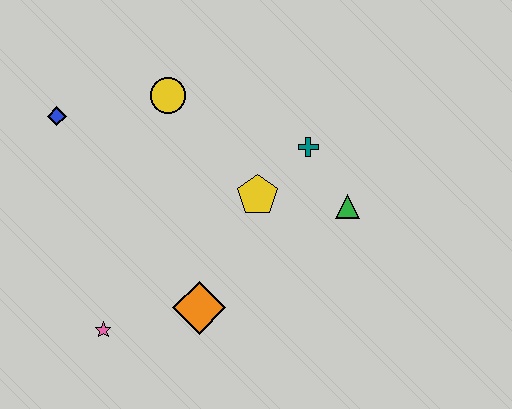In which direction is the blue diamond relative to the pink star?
The blue diamond is above the pink star.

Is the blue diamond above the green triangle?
Yes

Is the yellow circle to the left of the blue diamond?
No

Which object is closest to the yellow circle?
The blue diamond is closest to the yellow circle.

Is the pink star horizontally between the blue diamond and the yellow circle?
Yes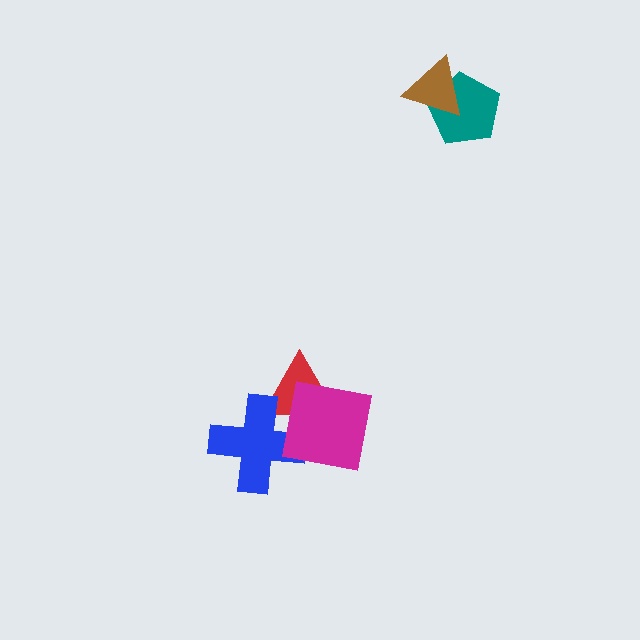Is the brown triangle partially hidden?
No, no other shape covers it.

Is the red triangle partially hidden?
Yes, it is partially covered by another shape.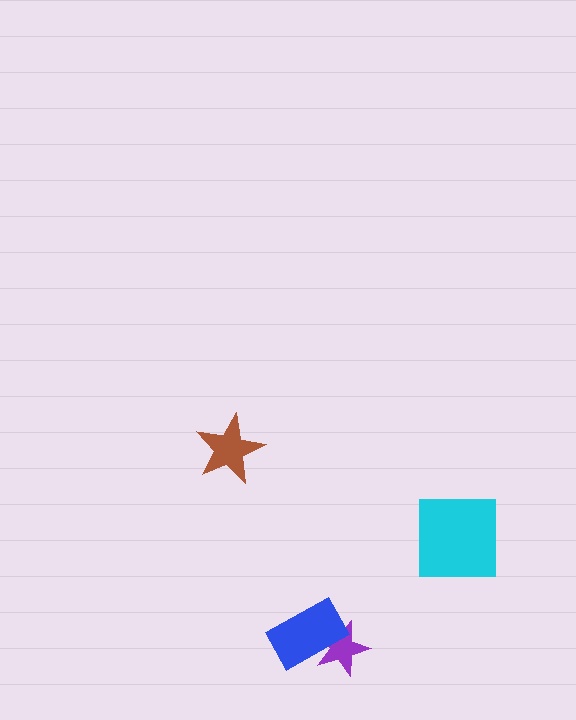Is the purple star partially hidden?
Yes, it is partially covered by another shape.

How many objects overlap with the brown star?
0 objects overlap with the brown star.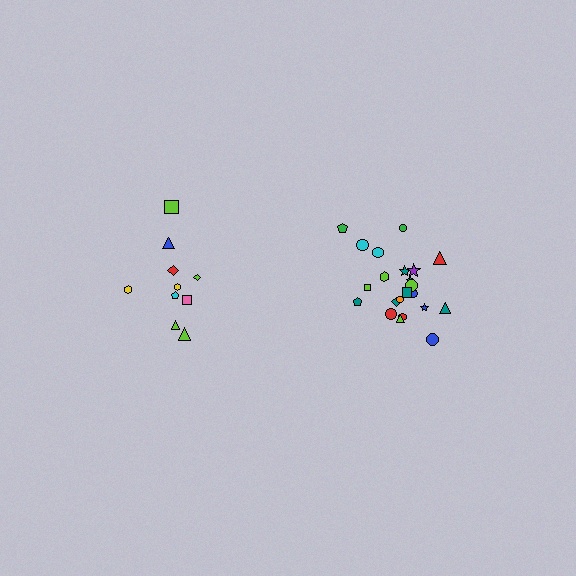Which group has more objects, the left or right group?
The right group.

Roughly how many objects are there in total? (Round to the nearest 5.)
Roughly 30 objects in total.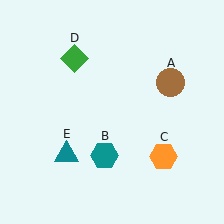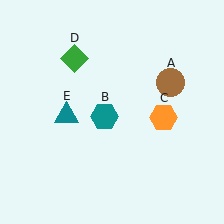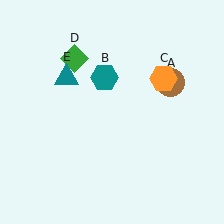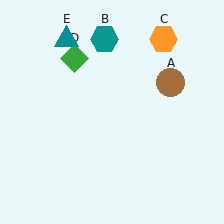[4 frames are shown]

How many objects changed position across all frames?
3 objects changed position: teal hexagon (object B), orange hexagon (object C), teal triangle (object E).